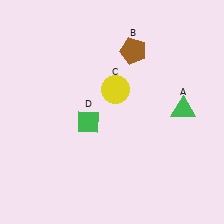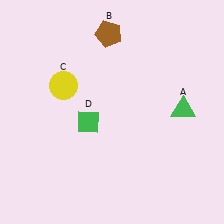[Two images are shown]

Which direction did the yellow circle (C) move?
The yellow circle (C) moved left.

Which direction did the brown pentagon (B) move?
The brown pentagon (B) moved left.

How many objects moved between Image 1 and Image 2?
2 objects moved between the two images.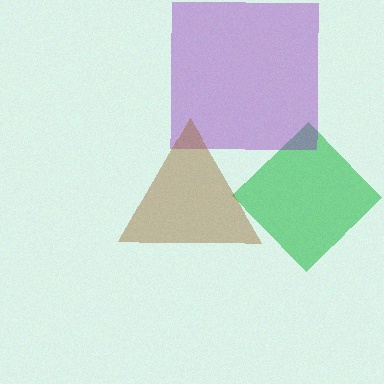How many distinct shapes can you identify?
There are 3 distinct shapes: a green diamond, a purple square, a brown triangle.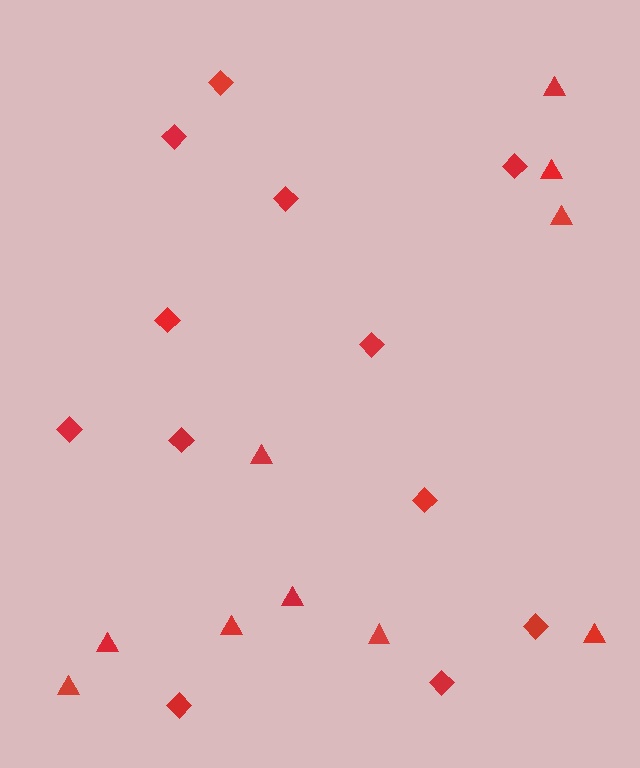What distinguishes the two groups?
There are 2 groups: one group of diamonds (12) and one group of triangles (10).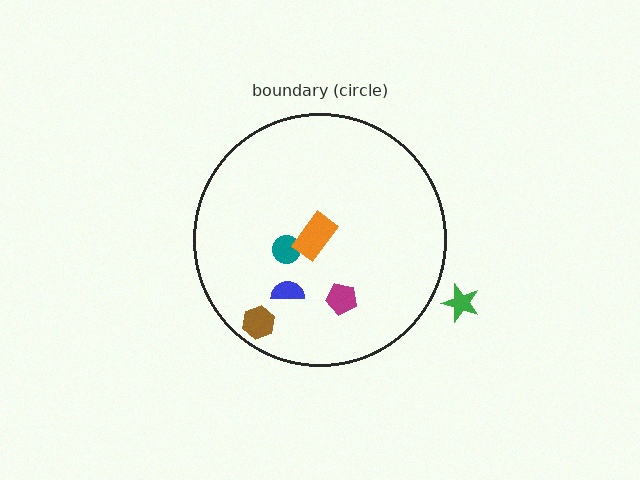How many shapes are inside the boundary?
5 inside, 1 outside.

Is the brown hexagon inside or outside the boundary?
Inside.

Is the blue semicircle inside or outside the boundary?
Inside.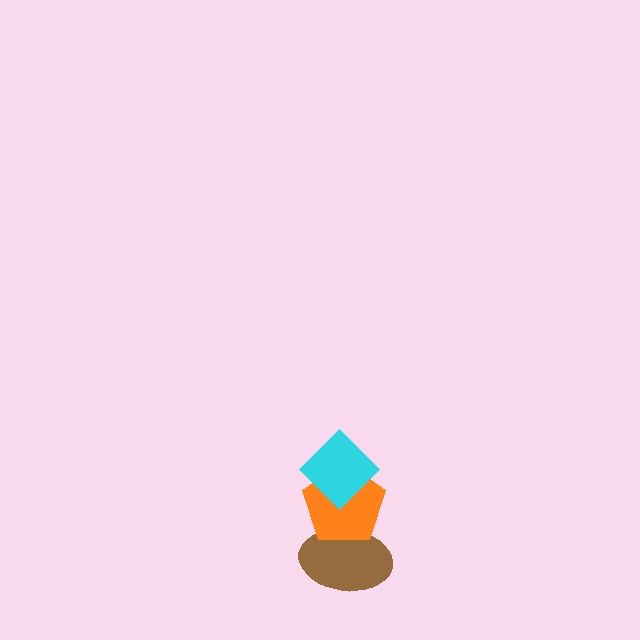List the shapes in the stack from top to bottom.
From top to bottom: the cyan diamond, the orange pentagon, the brown ellipse.